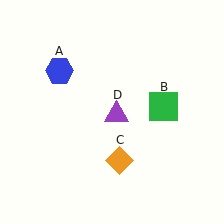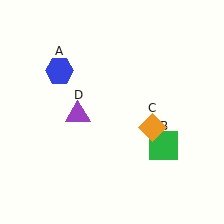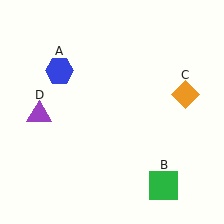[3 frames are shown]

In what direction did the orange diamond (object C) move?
The orange diamond (object C) moved up and to the right.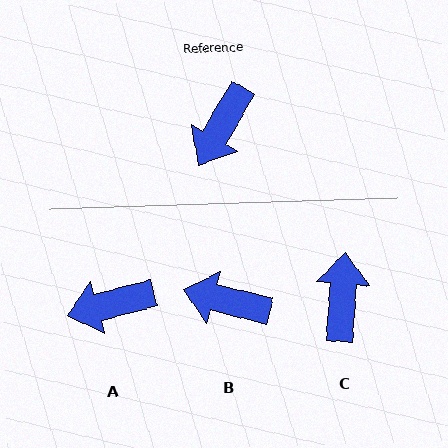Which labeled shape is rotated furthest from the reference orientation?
C, about 154 degrees away.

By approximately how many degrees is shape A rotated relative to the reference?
Approximately 45 degrees clockwise.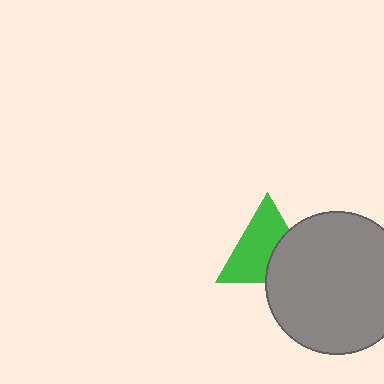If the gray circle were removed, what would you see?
You would see the complete green triangle.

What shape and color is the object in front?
The object in front is a gray circle.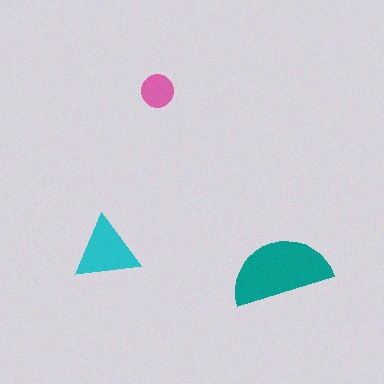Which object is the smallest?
The pink circle.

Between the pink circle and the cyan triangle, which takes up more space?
The cyan triangle.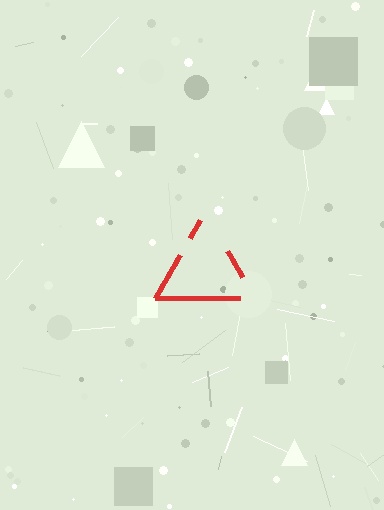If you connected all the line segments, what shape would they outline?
They would outline a triangle.